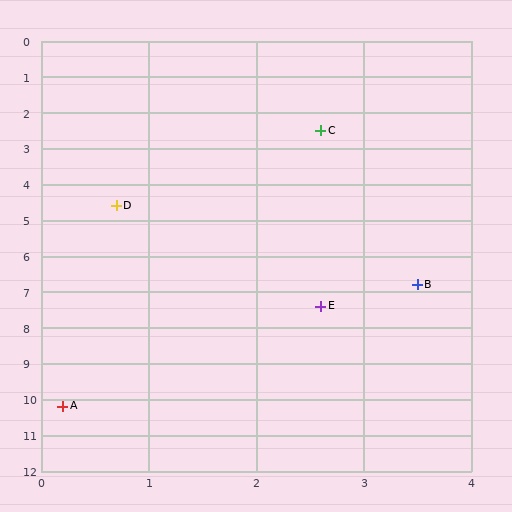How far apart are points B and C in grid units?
Points B and C are about 4.4 grid units apart.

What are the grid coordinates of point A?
Point A is at approximately (0.2, 10.2).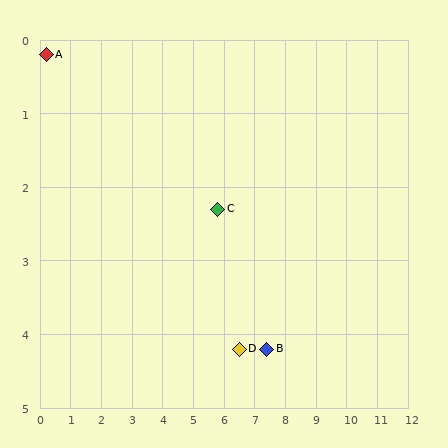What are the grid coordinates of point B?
Point B is at approximately (7.4, 4.2).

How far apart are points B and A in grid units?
Points B and A are about 8.2 grid units apart.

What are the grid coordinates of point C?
Point C is at approximately (5.8, 2.3).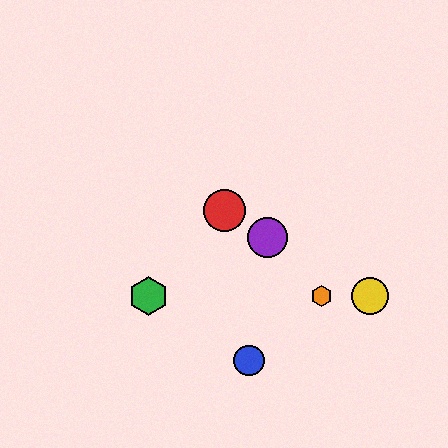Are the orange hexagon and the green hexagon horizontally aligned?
Yes, both are at y≈296.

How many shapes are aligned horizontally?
3 shapes (the green hexagon, the yellow circle, the orange hexagon) are aligned horizontally.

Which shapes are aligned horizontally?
The green hexagon, the yellow circle, the orange hexagon are aligned horizontally.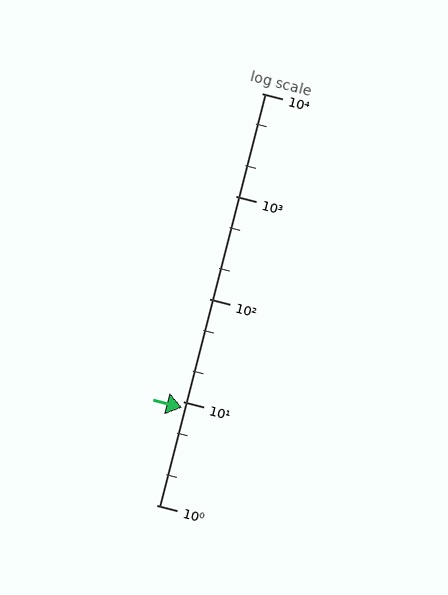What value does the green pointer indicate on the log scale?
The pointer indicates approximately 8.9.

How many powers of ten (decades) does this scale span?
The scale spans 4 decades, from 1 to 10000.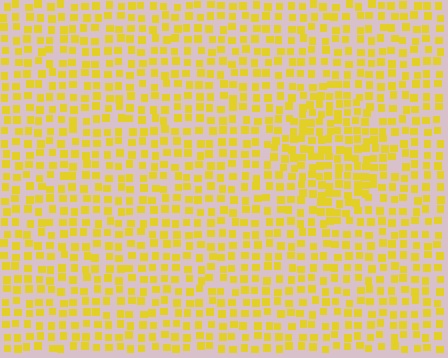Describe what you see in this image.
The image contains small yellow elements arranged at two different densities. A diamond-shaped region is visible where the elements are more densely packed than the surrounding area.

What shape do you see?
I see a diamond.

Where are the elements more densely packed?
The elements are more densely packed inside the diamond boundary.